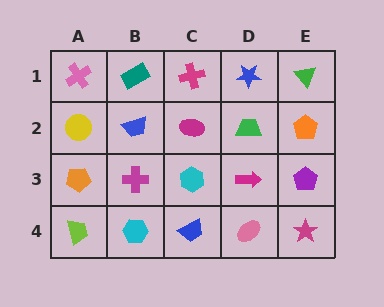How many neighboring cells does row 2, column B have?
4.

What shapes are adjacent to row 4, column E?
A purple pentagon (row 3, column E), a pink ellipse (row 4, column D).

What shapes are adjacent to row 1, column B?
A blue trapezoid (row 2, column B), a pink cross (row 1, column A), a magenta cross (row 1, column C).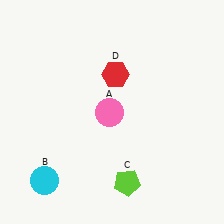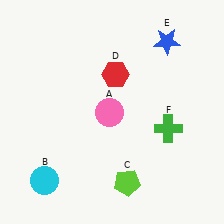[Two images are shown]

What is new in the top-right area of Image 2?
A blue star (E) was added in the top-right area of Image 2.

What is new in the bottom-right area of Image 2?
A green cross (F) was added in the bottom-right area of Image 2.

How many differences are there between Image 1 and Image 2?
There are 2 differences between the two images.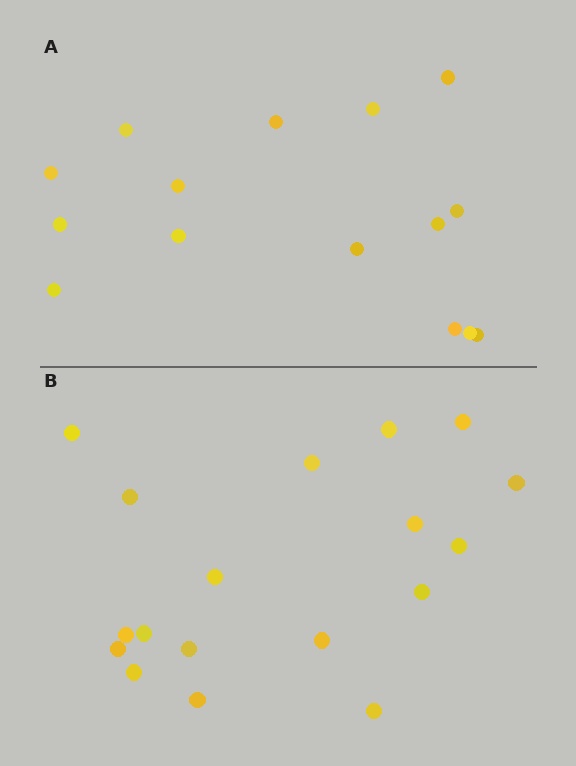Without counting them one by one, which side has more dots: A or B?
Region B (the bottom region) has more dots.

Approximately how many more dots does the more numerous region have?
Region B has just a few more — roughly 2 or 3 more dots than region A.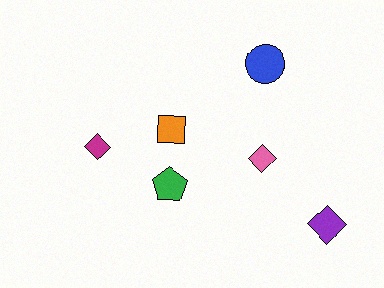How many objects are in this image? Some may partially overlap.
There are 6 objects.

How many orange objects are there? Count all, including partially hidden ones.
There is 1 orange object.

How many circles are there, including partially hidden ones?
There is 1 circle.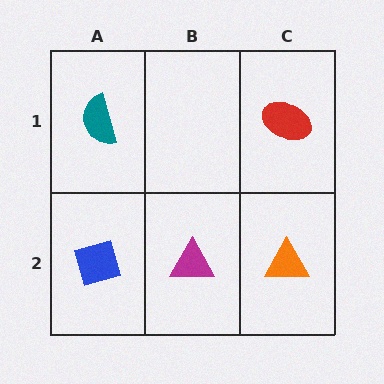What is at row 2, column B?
A magenta triangle.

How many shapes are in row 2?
3 shapes.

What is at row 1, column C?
A red ellipse.